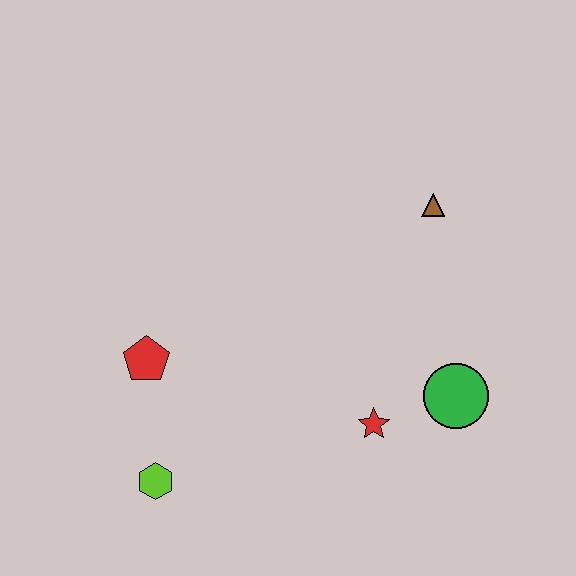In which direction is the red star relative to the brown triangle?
The red star is below the brown triangle.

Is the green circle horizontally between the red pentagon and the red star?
No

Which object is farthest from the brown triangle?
The lime hexagon is farthest from the brown triangle.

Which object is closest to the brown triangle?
The green circle is closest to the brown triangle.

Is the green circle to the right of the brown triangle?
Yes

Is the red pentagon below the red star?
No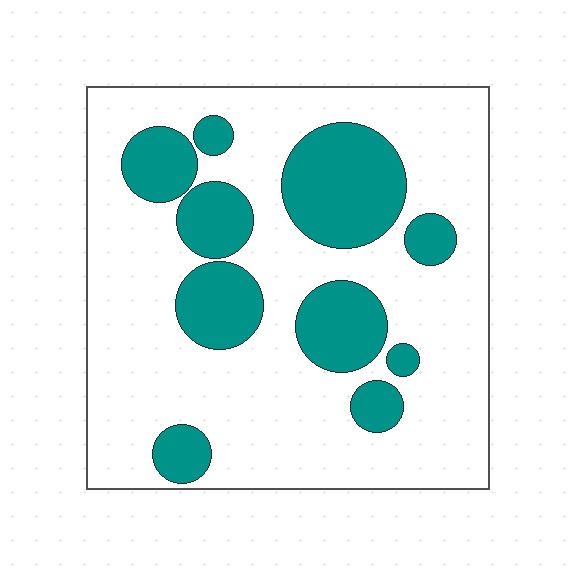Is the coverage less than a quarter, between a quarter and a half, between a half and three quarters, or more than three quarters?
Between a quarter and a half.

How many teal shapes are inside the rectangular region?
10.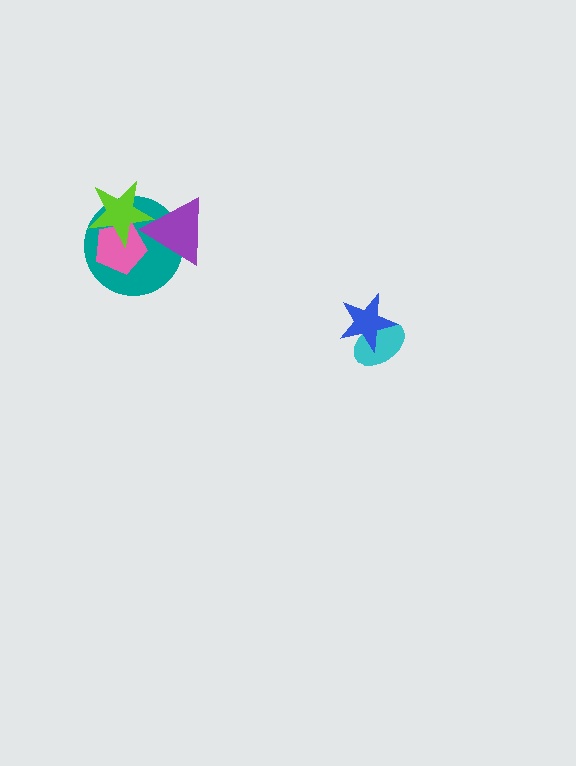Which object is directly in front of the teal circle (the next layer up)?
The purple triangle is directly in front of the teal circle.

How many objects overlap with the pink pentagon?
2 objects overlap with the pink pentagon.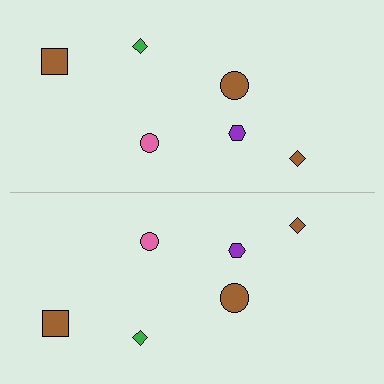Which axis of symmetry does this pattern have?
The pattern has a horizontal axis of symmetry running through the center of the image.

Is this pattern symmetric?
Yes, this pattern has bilateral (reflection) symmetry.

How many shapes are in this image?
There are 12 shapes in this image.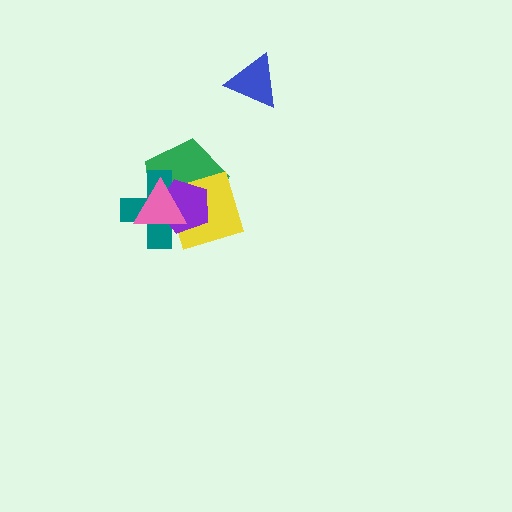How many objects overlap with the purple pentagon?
4 objects overlap with the purple pentagon.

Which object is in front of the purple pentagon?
The pink triangle is in front of the purple pentagon.